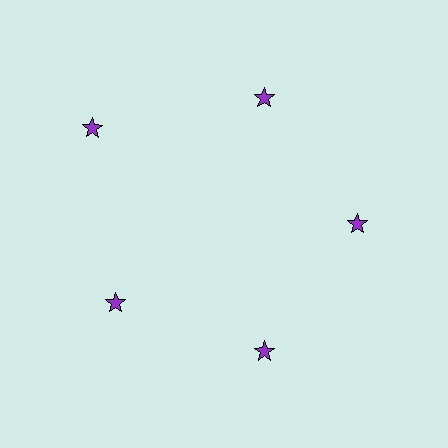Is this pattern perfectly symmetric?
No. The 5 purple stars are arranged in a ring, but one element near the 10 o'clock position is pushed outward from the center, breaking the 5-fold rotational symmetry.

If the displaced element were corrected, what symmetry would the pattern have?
It would have 5-fold rotational symmetry — the pattern would map onto itself every 72 degrees.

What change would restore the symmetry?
The symmetry would be restored by moving it inward, back onto the ring so that all 5 stars sit at equal angles and equal distance from the center.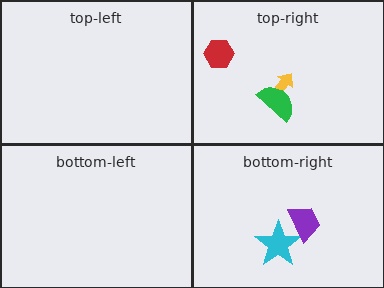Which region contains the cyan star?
The bottom-right region.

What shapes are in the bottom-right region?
The cyan star, the purple trapezoid.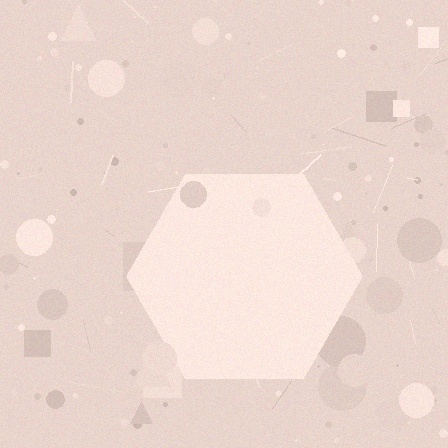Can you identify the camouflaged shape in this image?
The camouflaged shape is a hexagon.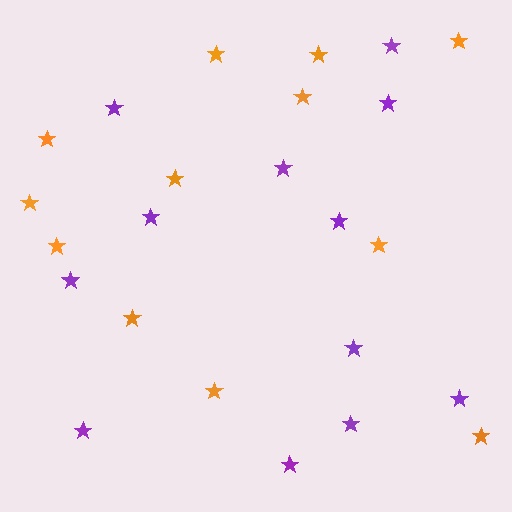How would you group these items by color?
There are 2 groups: one group of purple stars (12) and one group of orange stars (12).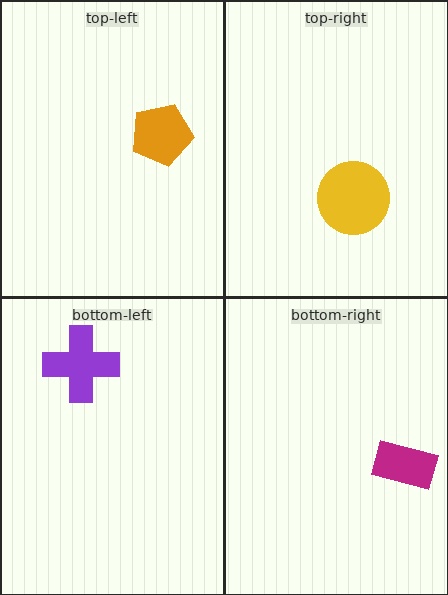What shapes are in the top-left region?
The orange pentagon.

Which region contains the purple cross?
The bottom-left region.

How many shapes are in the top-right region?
1.